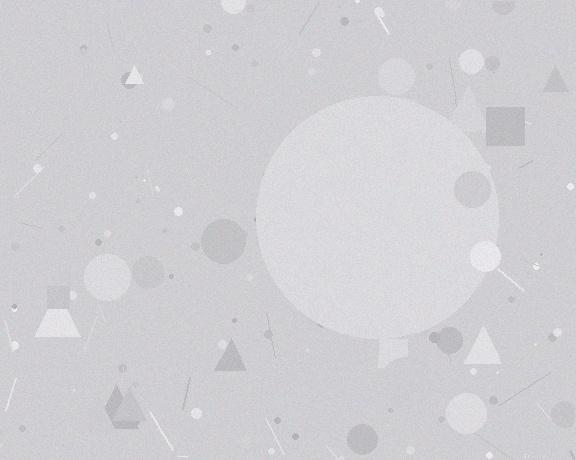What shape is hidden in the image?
A circle is hidden in the image.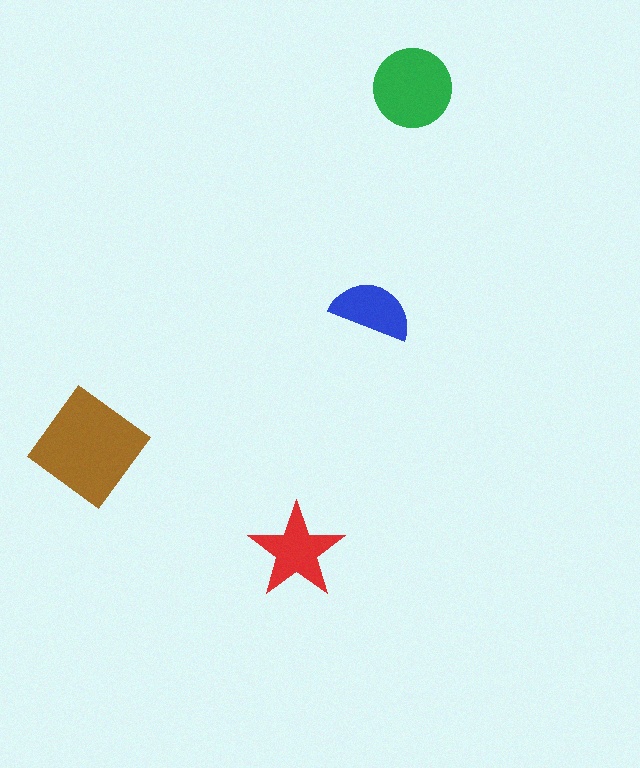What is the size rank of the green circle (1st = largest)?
2nd.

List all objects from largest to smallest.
The brown diamond, the green circle, the red star, the blue semicircle.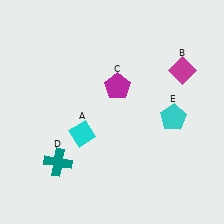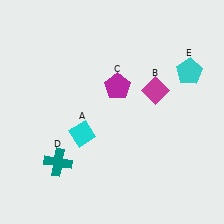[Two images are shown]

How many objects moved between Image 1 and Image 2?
2 objects moved between the two images.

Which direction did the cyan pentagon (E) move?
The cyan pentagon (E) moved up.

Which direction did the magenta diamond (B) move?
The magenta diamond (B) moved left.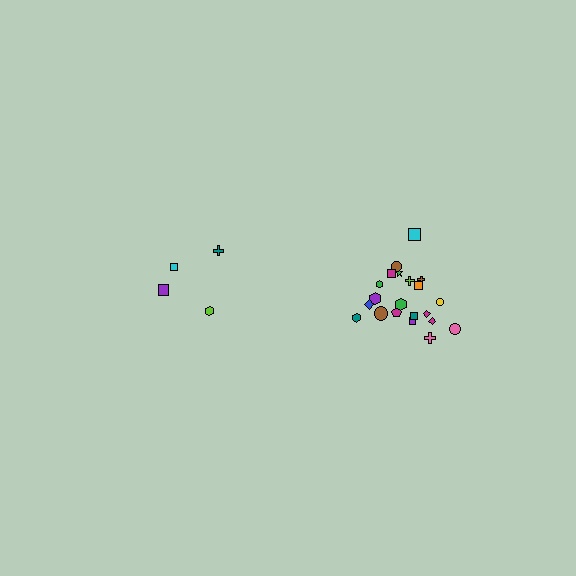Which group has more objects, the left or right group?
The right group.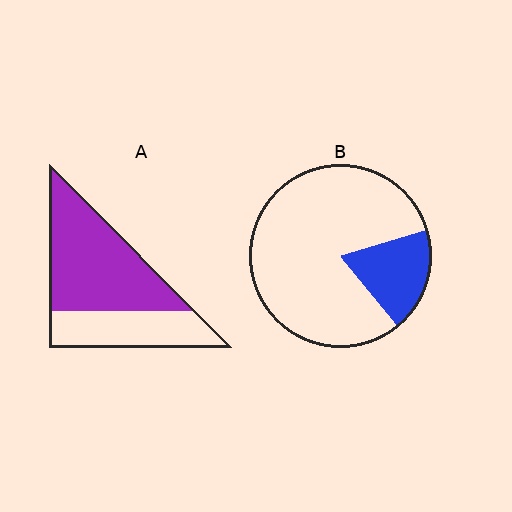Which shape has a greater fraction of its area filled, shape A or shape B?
Shape A.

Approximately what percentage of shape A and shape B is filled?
A is approximately 65% and B is approximately 20%.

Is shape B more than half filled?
No.